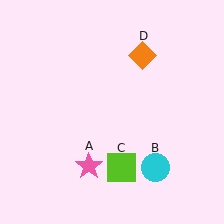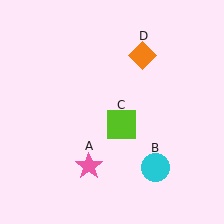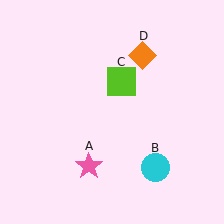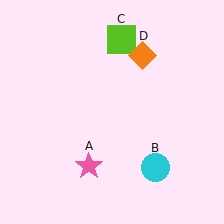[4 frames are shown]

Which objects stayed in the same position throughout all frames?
Pink star (object A) and cyan circle (object B) and orange diamond (object D) remained stationary.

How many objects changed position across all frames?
1 object changed position: lime square (object C).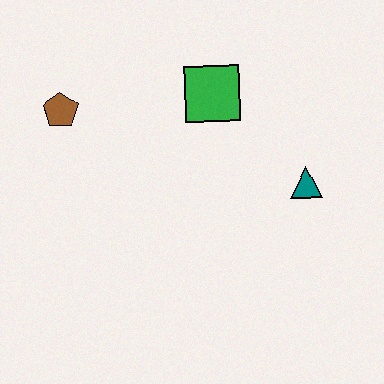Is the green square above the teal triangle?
Yes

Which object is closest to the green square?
The teal triangle is closest to the green square.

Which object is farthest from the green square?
The brown pentagon is farthest from the green square.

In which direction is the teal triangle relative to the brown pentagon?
The teal triangle is to the right of the brown pentagon.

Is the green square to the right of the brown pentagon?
Yes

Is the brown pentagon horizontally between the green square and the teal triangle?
No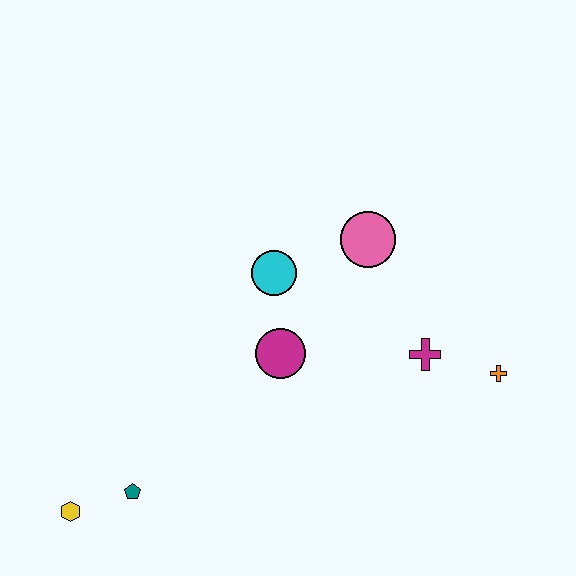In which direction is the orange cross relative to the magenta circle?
The orange cross is to the right of the magenta circle.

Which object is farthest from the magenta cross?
The yellow hexagon is farthest from the magenta cross.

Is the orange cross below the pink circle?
Yes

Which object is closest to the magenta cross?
The orange cross is closest to the magenta cross.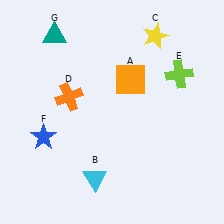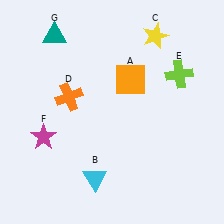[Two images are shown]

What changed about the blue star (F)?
In Image 1, F is blue. In Image 2, it changed to magenta.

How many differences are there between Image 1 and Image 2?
There is 1 difference between the two images.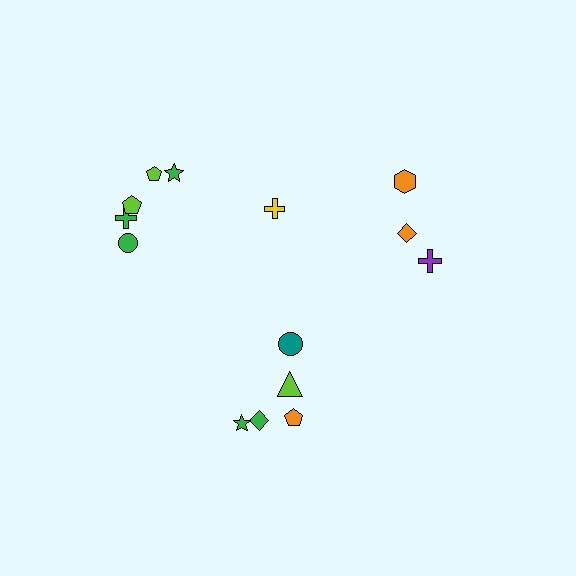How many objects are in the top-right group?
There are 3 objects.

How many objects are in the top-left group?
There are 6 objects.